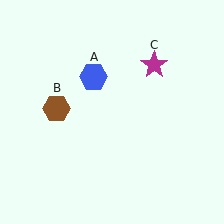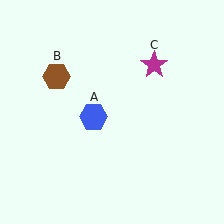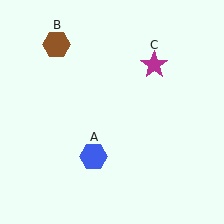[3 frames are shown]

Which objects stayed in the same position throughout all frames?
Magenta star (object C) remained stationary.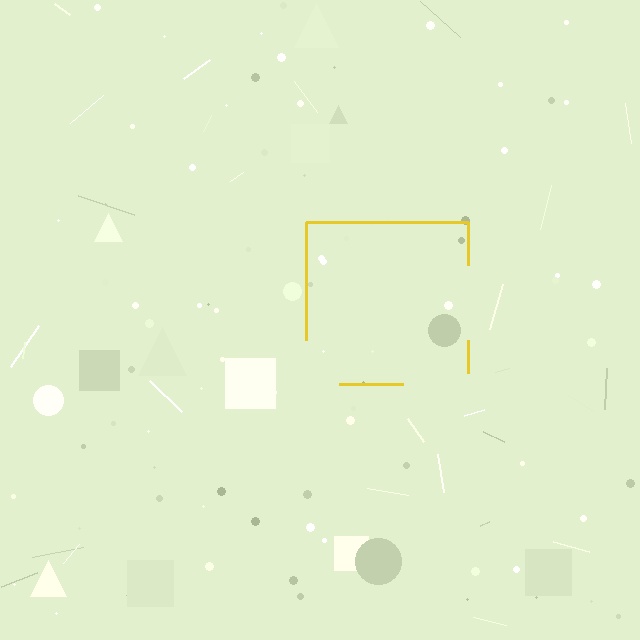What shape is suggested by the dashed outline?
The dashed outline suggests a square.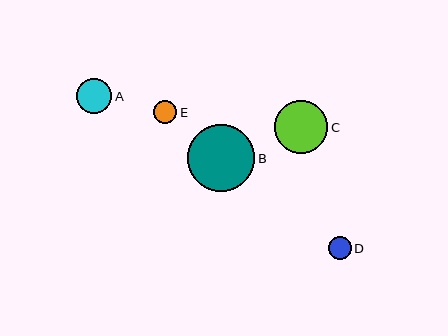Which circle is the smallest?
Circle D is the smallest with a size of approximately 23 pixels.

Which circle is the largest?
Circle B is the largest with a size of approximately 67 pixels.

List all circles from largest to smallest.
From largest to smallest: B, C, A, E, D.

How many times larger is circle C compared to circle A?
Circle C is approximately 1.5 times the size of circle A.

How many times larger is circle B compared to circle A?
Circle B is approximately 1.9 times the size of circle A.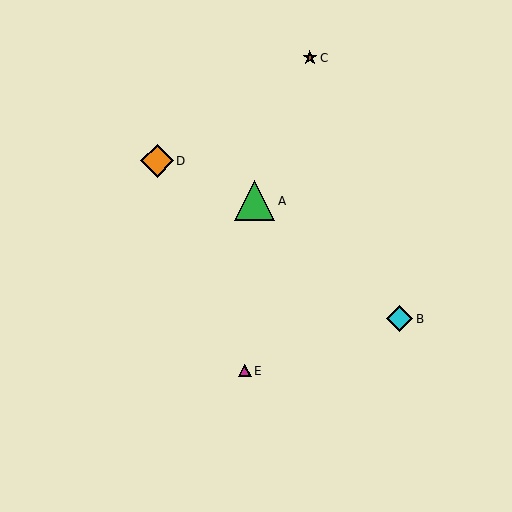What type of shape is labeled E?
Shape E is a magenta triangle.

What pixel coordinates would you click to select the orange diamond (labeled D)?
Click at (157, 161) to select the orange diamond D.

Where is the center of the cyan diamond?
The center of the cyan diamond is at (400, 319).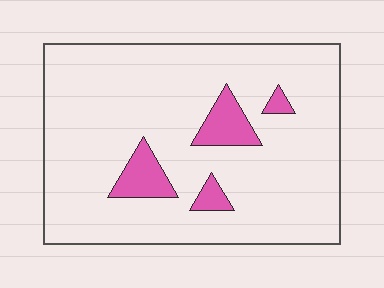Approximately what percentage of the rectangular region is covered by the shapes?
Approximately 10%.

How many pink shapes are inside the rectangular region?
4.